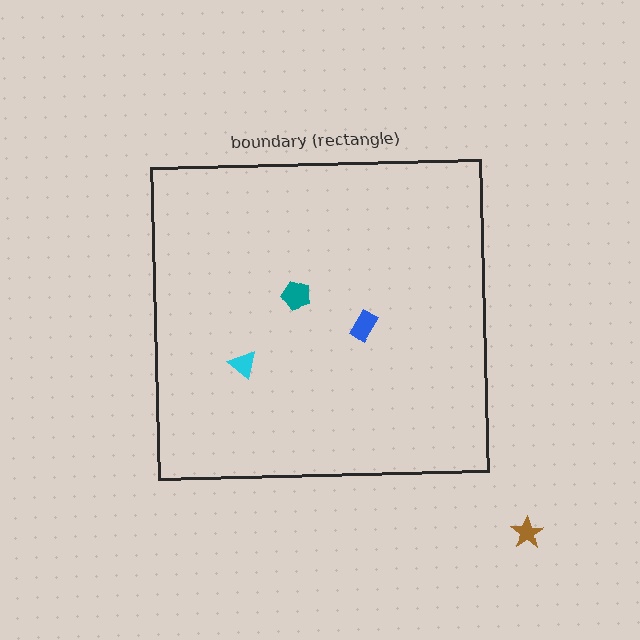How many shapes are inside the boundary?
3 inside, 1 outside.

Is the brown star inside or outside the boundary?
Outside.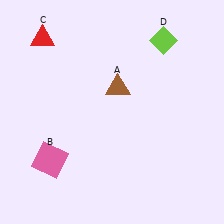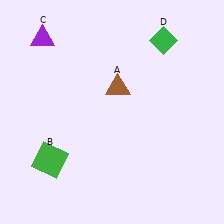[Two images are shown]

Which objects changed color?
B changed from pink to green. C changed from red to purple. D changed from lime to green.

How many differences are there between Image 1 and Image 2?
There are 3 differences between the two images.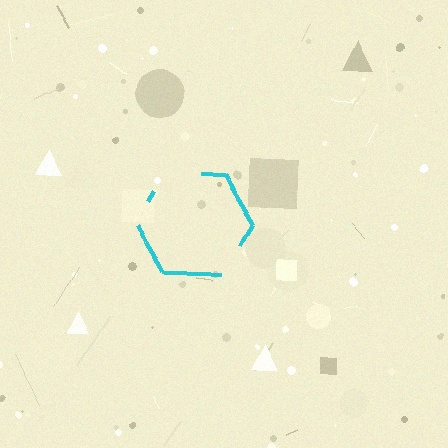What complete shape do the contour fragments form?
The contour fragments form a hexagon.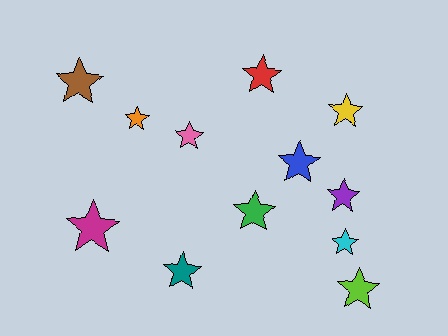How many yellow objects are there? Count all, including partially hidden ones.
There is 1 yellow object.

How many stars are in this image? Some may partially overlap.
There are 12 stars.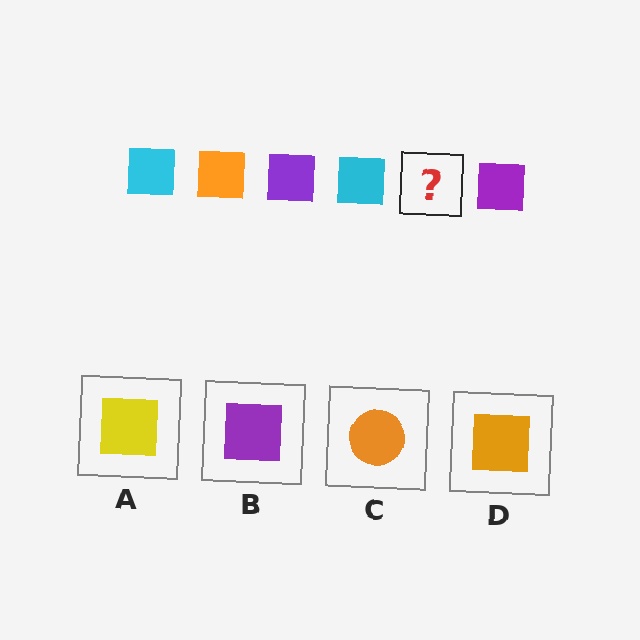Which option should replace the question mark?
Option D.